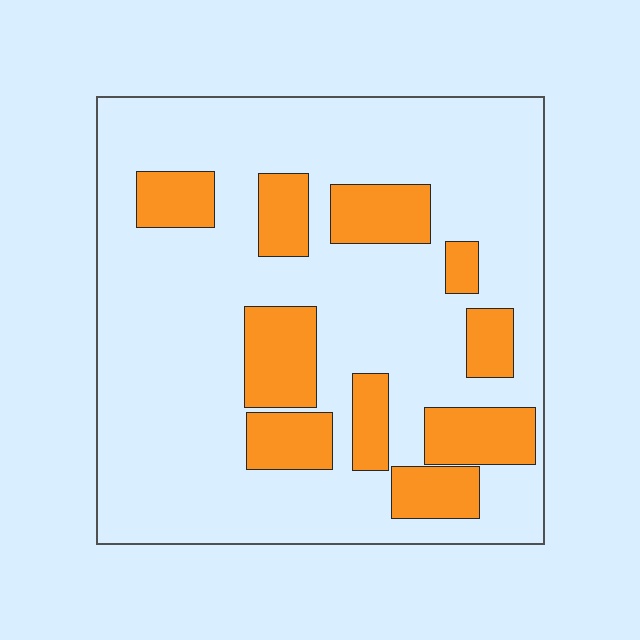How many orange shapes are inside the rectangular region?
10.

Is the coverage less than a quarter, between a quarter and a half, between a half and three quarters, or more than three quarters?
Less than a quarter.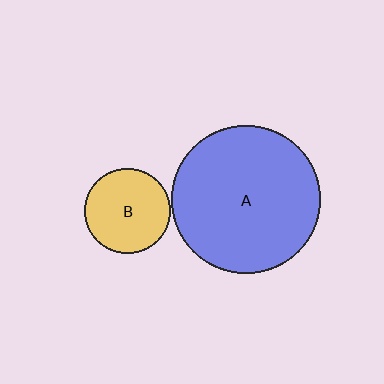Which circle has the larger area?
Circle A (blue).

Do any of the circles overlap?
No, none of the circles overlap.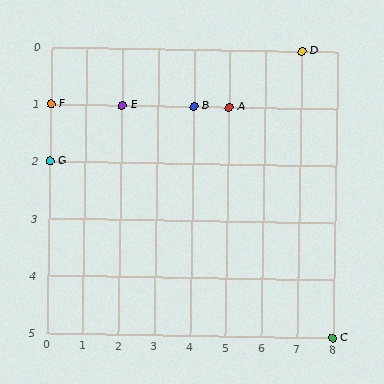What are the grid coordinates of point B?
Point B is at grid coordinates (4, 1).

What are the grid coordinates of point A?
Point A is at grid coordinates (5, 1).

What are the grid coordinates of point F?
Point F is at grid coordinates (0, 1).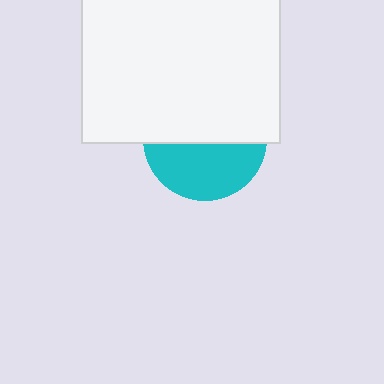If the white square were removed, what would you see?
You would see the complete cyan circle.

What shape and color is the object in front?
The object in front is a white square.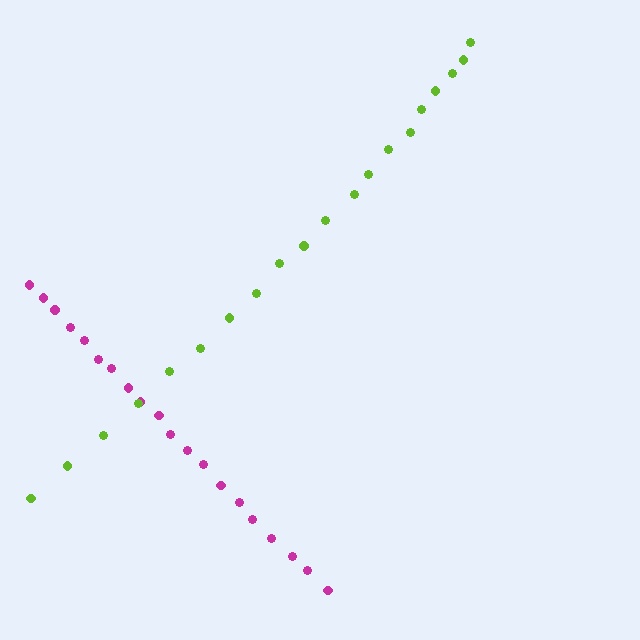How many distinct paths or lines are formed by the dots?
There are 2 distinct paths.